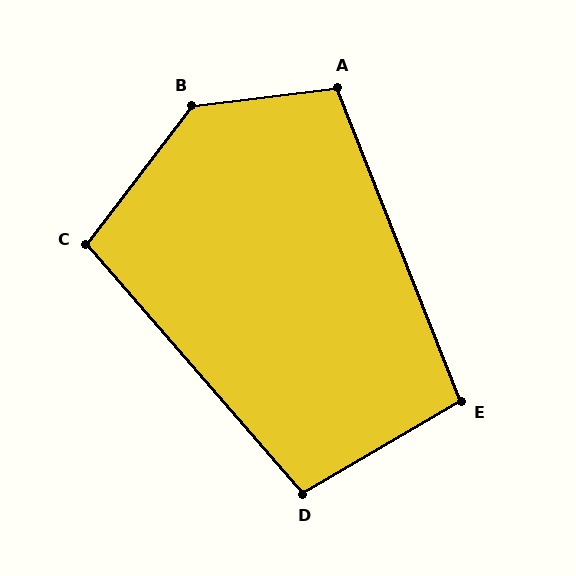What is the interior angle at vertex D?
Approximately 101 degrees (obtuse).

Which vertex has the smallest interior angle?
E, at approximately 99 degrees.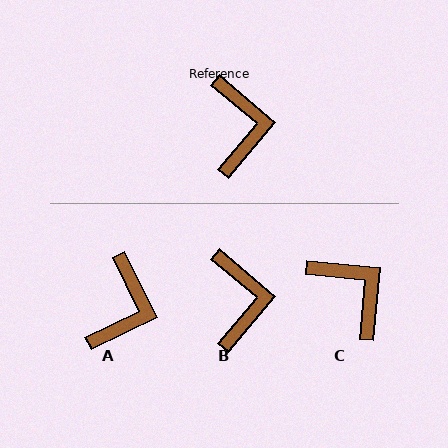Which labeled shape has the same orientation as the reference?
B.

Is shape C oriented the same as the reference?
No, it is off by about 35 degrees.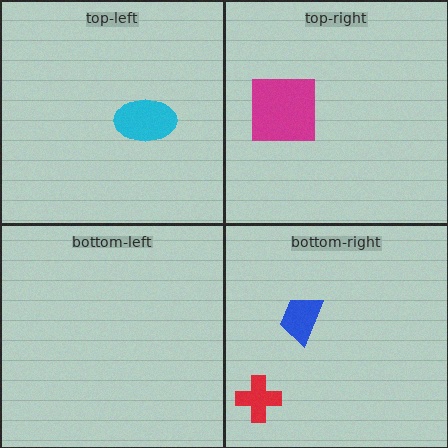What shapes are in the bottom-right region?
The blue trapezoid, the red cross.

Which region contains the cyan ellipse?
The top-left region.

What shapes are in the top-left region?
The cyan ellipse.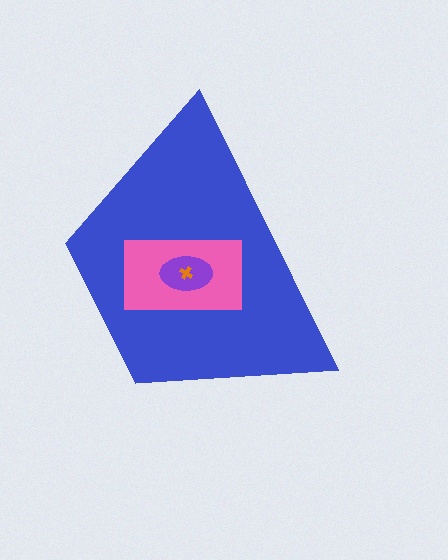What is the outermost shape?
The blue trapezoid.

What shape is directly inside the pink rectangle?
The purple ellipse.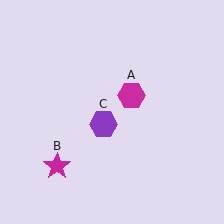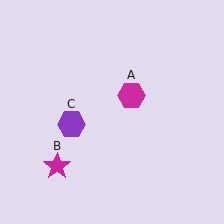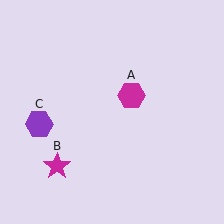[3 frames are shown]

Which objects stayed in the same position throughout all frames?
Magenta hexagon (object A) and magenta star (object B) remained stationary.